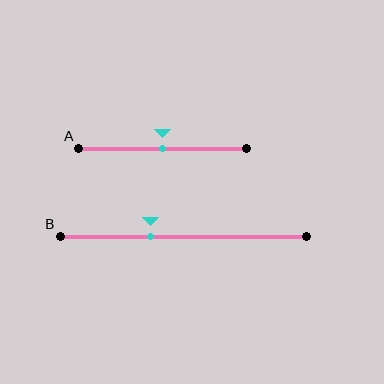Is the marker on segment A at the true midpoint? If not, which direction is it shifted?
Yes, the marker on segment A is at the true midpoint.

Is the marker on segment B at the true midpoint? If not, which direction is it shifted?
No, the marker on segment B is shifted to the left by about 13% of the segment length.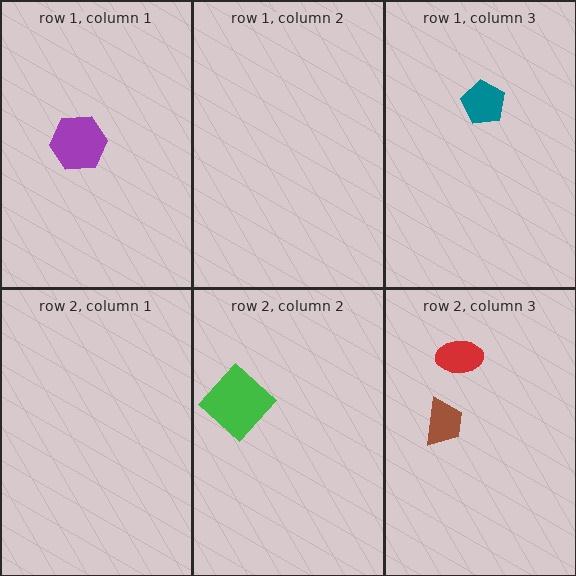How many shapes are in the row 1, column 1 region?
1.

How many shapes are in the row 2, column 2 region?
1.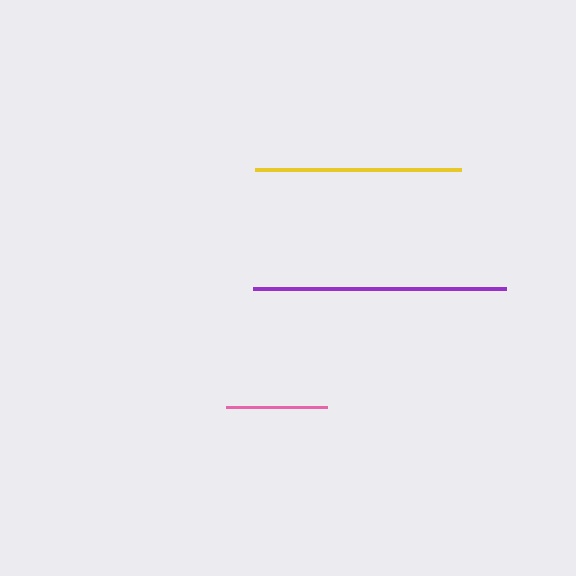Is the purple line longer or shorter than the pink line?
The purple line is longer than the pink line.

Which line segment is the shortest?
The pink line is the shortest at approximately 101 pixels.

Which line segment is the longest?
The purple line is the longest at approximately 253 pixels.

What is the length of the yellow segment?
The yellow segment is approximately 206 pixels long.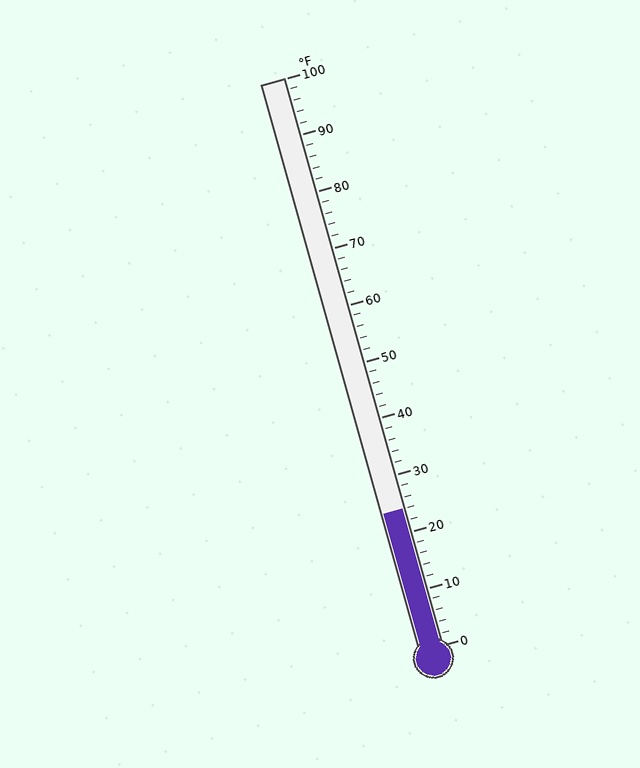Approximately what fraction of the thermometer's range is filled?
The thermometer is filled to approximately 25% of its range.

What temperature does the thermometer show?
The thermometer shows approximately 24°F.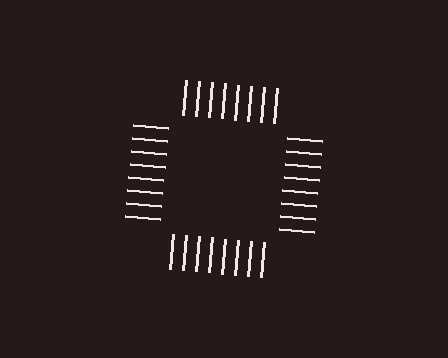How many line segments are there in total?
32 — 8 along each of the 4 edges.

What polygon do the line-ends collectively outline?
An illusory square — the line segments terminate on its edges but no continuous stroke is drawn.